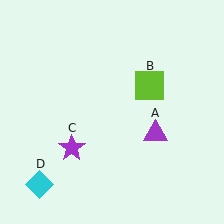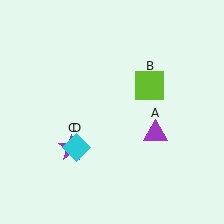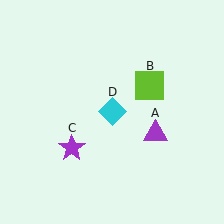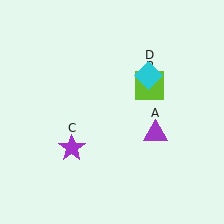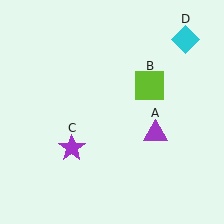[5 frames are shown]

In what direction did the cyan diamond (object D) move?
The cyan diamond (object D) moved up and to the right.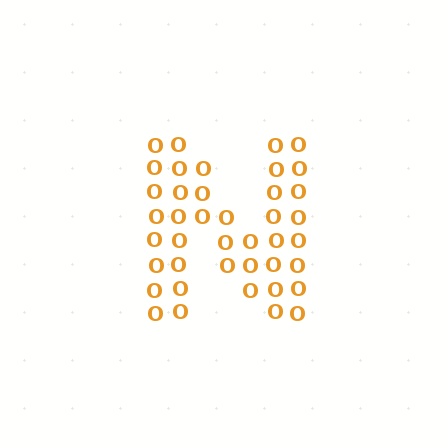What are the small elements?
The small elements are letter O's.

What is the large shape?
The large shape is the letter N.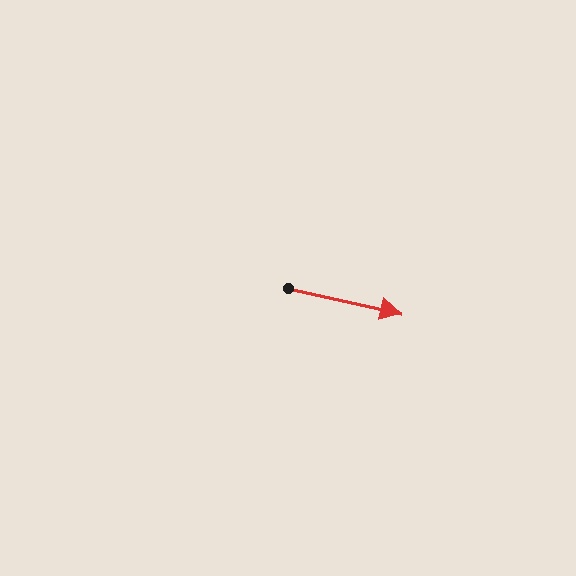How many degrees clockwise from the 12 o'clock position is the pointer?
Approximately 103 degrees.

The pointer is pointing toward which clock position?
Roughly 3 o'clock.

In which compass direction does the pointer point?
East.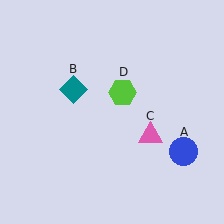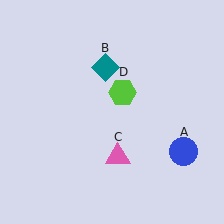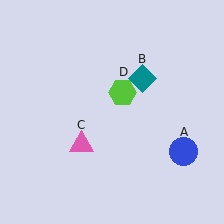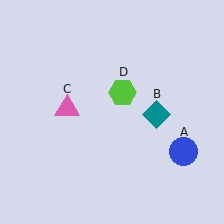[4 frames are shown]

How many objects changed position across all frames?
2 objects changed position: teal diamond (object B), pink triangle (object C).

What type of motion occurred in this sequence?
The teal diamond (object B), pink triangle (object C) rotated clockwise around the center of the scene.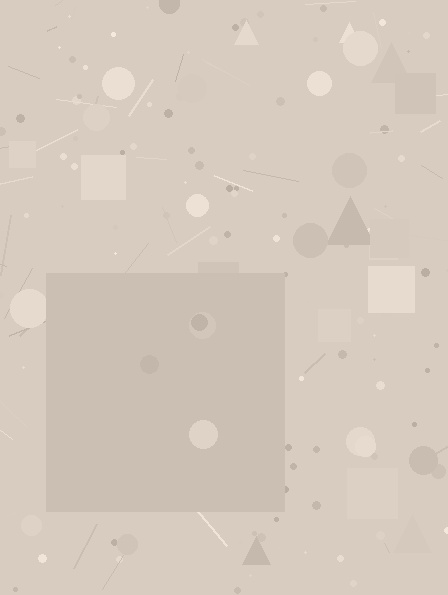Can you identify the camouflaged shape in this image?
The camouflaged shape is a square.